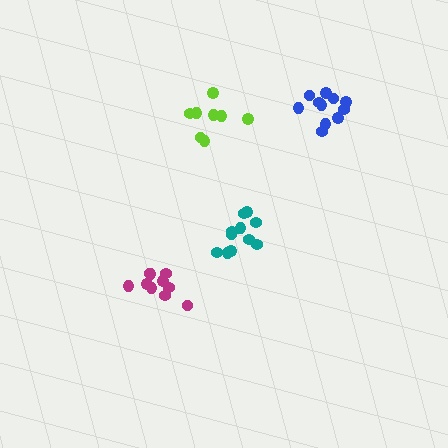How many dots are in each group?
Group 1: 10 dots, Group 2: 8 dots, Group 3: 11 dots, Group 4: 11 dots (40 total).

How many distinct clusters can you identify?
There are 4 distinct clusters.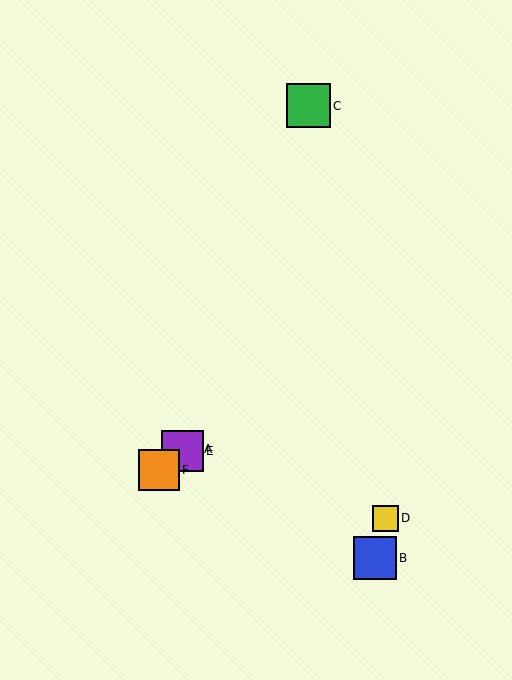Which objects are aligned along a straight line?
Objects A, E, F are aligned along a straight line.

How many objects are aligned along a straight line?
3 objects (A, E, F) are aligned along a straight line.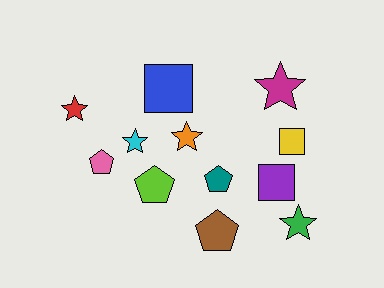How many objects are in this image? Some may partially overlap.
There are 12 objects.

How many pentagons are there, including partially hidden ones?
There are 4 pentagons.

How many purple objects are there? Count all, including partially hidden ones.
There is 1 purple object.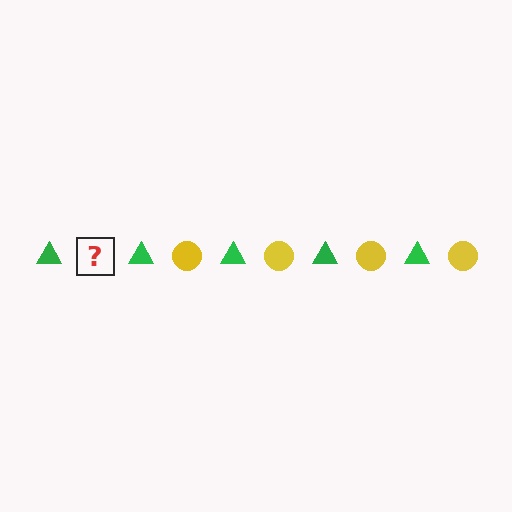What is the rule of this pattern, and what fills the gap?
The rule is that the pattern alternates between green triangle and yellow circle. The gap should be filled with a yellow circle.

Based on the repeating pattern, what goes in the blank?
The blank should be a yellow circle.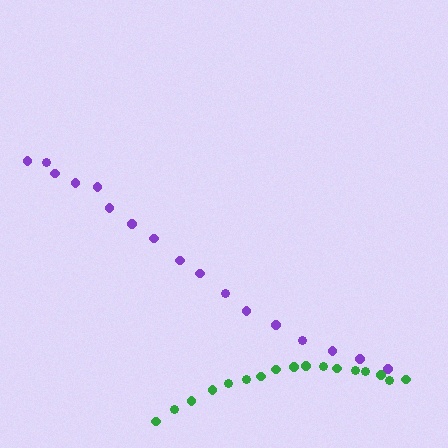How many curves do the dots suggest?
There are 2 distinct paths.